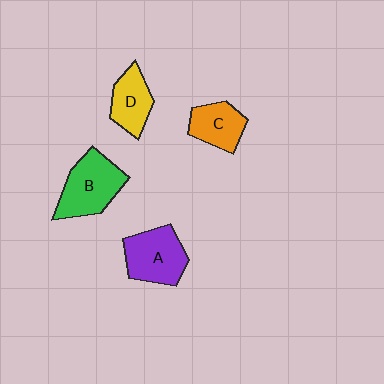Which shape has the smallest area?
Shape D (yellow).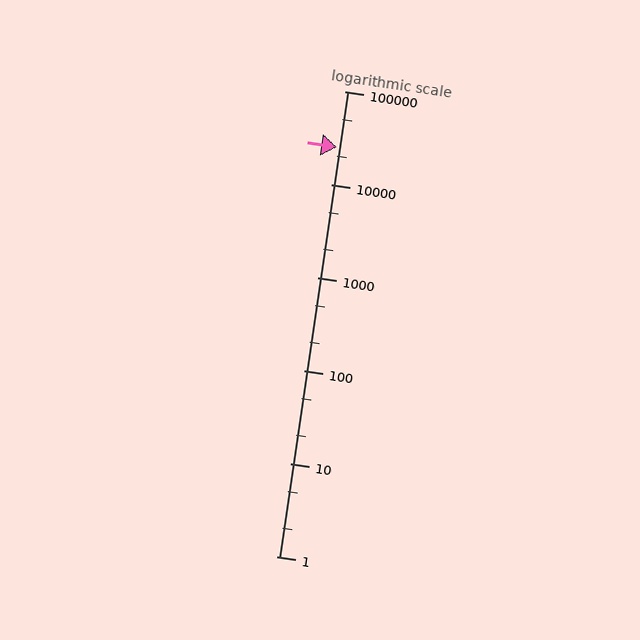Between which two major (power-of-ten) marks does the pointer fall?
The pointer is between 10000 and 100000.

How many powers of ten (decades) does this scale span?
The scale spans 5 decades, from 1 to 100000.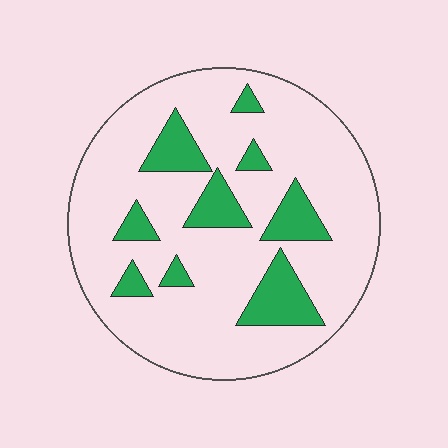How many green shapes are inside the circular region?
9.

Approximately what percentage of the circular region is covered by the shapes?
Approximately 20%.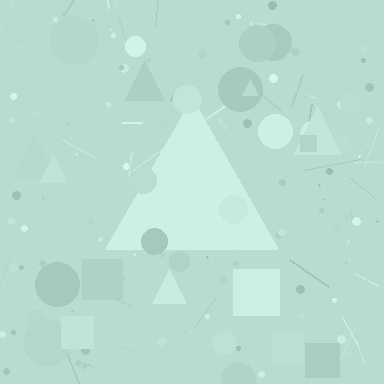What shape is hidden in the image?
A triangle is hidden in the image.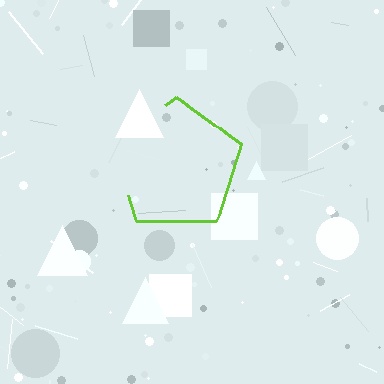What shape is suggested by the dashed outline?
The dashed outline suggests a pentagon.